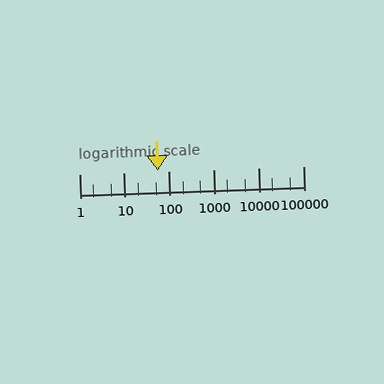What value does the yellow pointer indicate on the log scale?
The pointer indicates approximately 57.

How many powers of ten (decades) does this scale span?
The scale spans 5 decades, from 1 to 100000.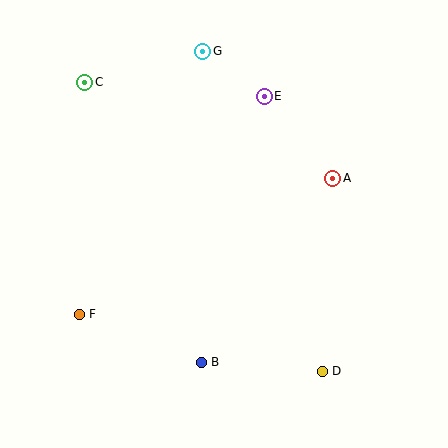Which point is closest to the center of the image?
Point A at (333, 178) is closest to the center.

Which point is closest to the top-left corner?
Point C is closest to the top-left corner.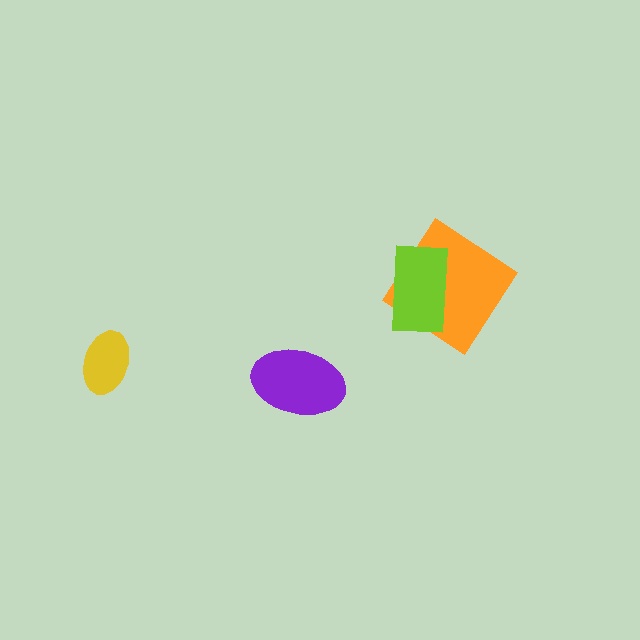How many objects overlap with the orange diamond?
1 object overlaps with the orange diamond.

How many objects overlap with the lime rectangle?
1 object overlaps with the lime rectangle.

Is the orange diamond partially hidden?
Yes, it is partially covered by another shape.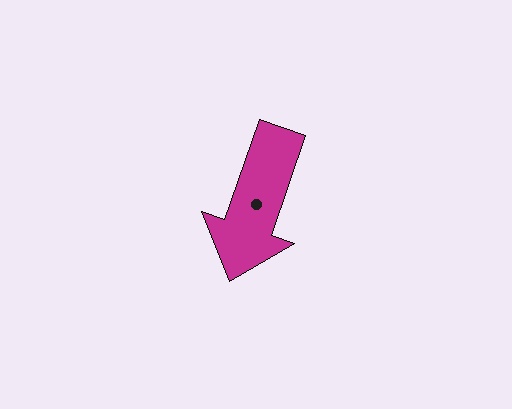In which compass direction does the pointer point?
South.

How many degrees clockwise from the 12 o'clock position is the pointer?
Approximately 199 degrees.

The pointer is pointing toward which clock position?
Roughly 7 o'clock.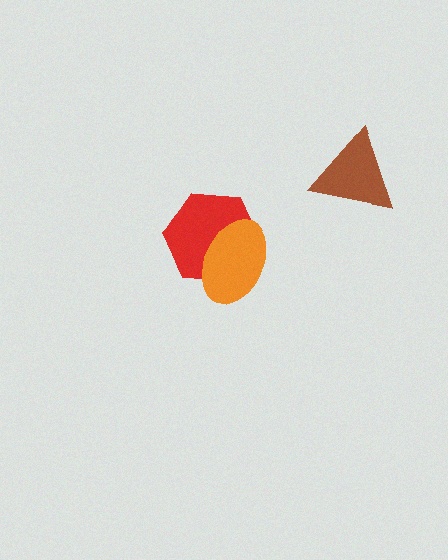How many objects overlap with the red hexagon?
1 object overlaps with the red hexagon.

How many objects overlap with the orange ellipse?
1 object overlaps with the orange ellipse.